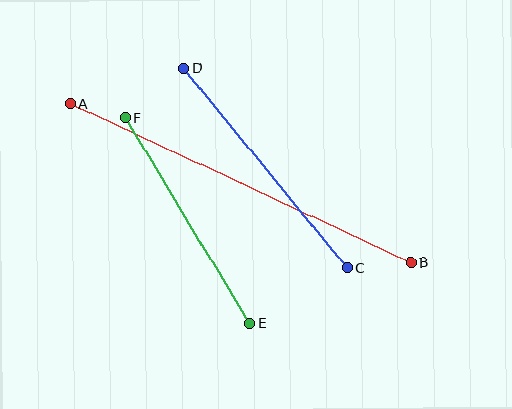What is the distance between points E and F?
The distance is approximately 240 pixels.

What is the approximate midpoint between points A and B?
The midpoint is at approximately (241, 183) pixels.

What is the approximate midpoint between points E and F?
The midpoint is at approximately (188, 220) pixels.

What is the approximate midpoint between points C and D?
The midpoint is at approximately (265, 168) pixels.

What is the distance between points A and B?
The distance is approximately 376 pixels.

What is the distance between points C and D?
The distance is approximately 258 pixels.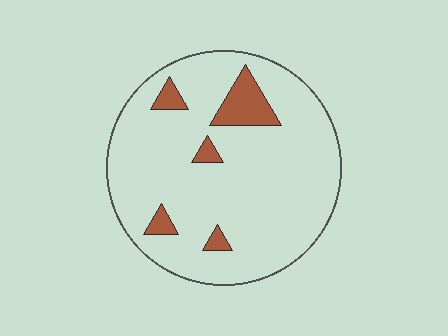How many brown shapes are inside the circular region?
5.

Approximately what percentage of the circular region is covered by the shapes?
Approximately 10%.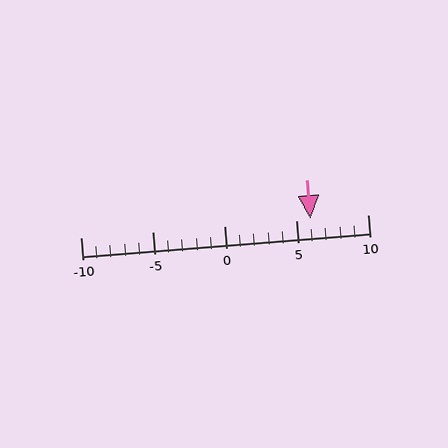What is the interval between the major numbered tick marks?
The major tick marks are spaced 5 units apart.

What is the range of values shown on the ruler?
The ruler shows values from -10 to 10.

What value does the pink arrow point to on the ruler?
The pink arrow points to approximately 6.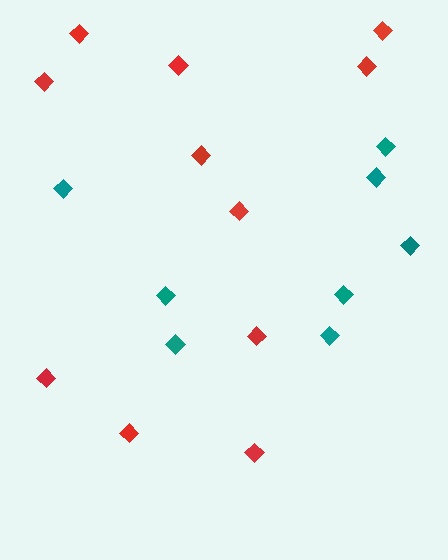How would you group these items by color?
There are 2 groups: one group of red diamonds (11) and one group of teal diamonds (8).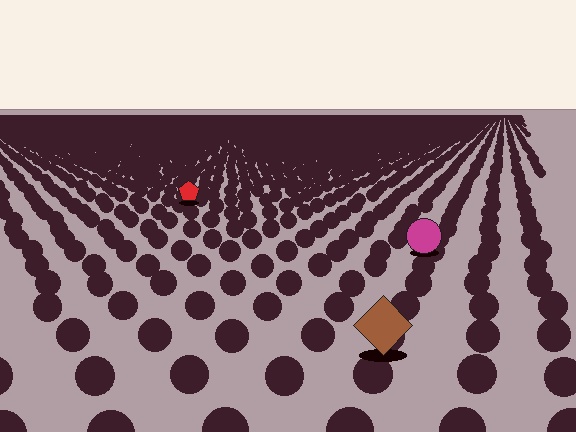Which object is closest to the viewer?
The brown diamond is closest. The texture marks near it are larger and more spread out.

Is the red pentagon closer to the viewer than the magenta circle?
No. The magenta circle is closer — you can tell from the texture gradient: the ground texture is coarser near it.